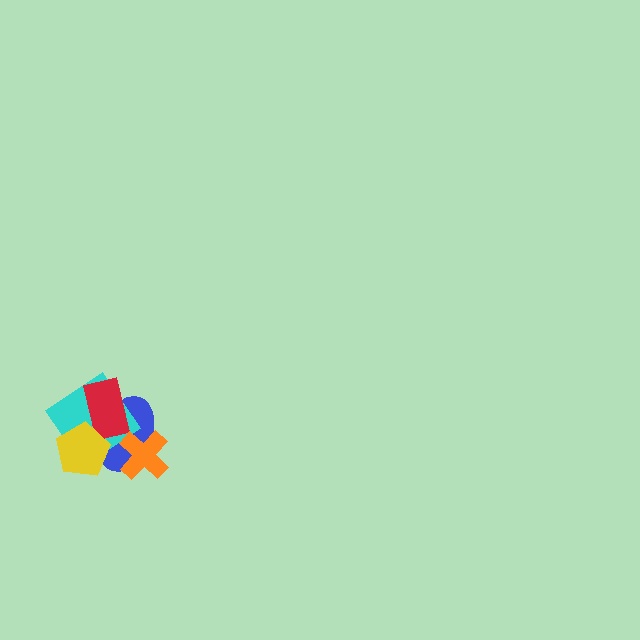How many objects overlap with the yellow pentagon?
3 objects overlap with the yellow pentagon.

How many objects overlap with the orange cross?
1 object overlaps with the orange cross.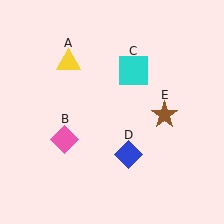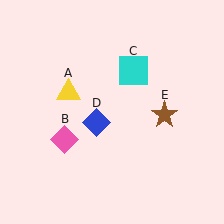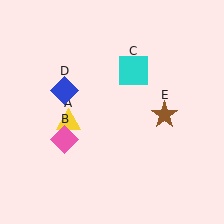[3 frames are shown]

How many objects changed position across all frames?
2 objects changed position: yellow triangle (object A), blue diamond (object D).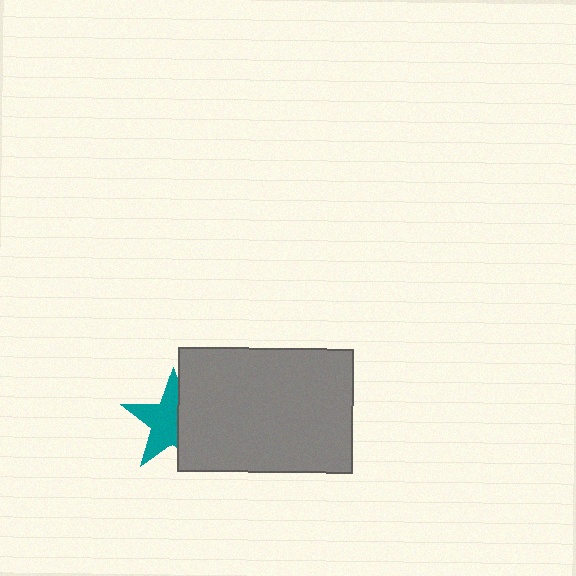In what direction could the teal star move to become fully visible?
The teal star could move left. That would shift it out from behind the gray rectangle entirely.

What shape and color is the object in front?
The object in front is a gray rectangle.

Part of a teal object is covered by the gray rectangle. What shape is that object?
It is a star.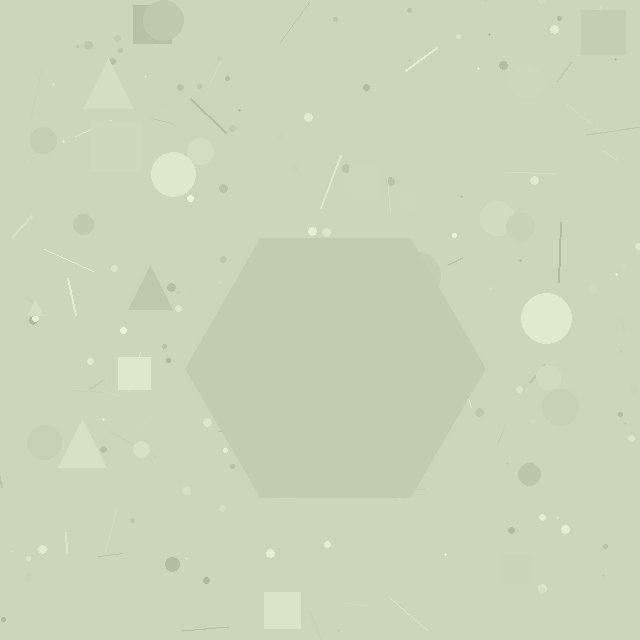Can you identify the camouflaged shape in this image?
The camouflaged shape is a hexagon.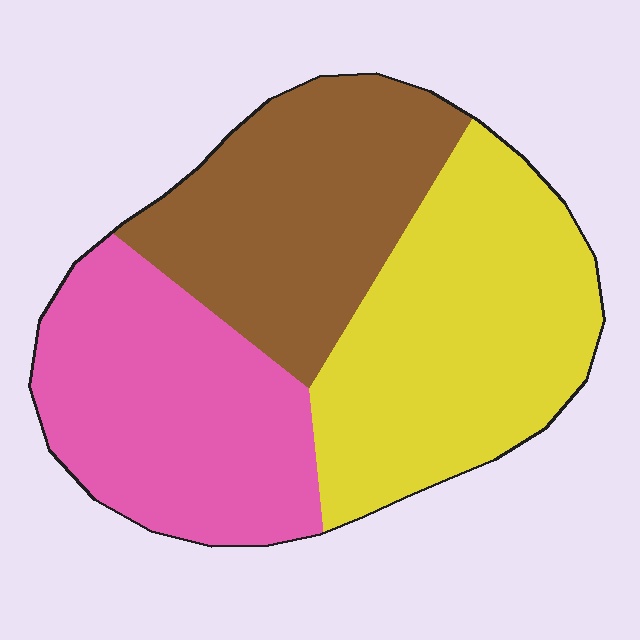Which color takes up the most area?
Yellow, at roughly 35%.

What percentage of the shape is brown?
Brown takes up between a sixth and a third of the shape.